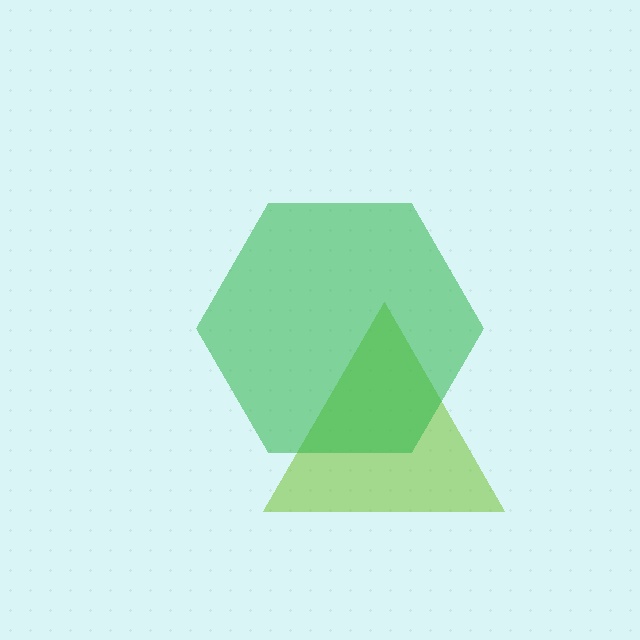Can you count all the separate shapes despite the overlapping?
Yes, there are 2 separate shapes.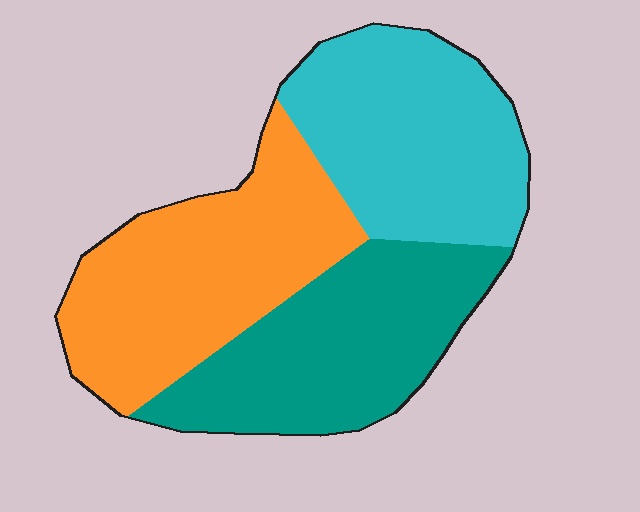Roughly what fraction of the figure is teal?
Teal takes up between a sixth and a third of the figure.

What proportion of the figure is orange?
Orange covers roughly 35% of the figure.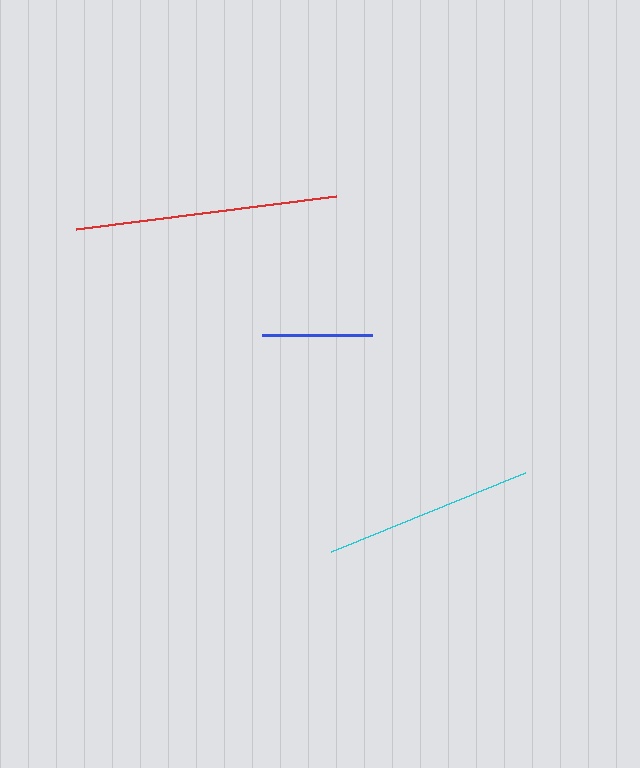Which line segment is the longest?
The red line is the longest at approximately 262 pixels.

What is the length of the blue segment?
The blue segment is approximately 110 pixels long.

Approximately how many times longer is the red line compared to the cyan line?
The red line is approximately 1.3 times the length of the cyan line.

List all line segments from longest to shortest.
From longest to shortest: red, cyan, blue.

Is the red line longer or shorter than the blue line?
The red line is longer than the blue line.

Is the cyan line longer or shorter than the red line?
The red line is longer than the cyan line.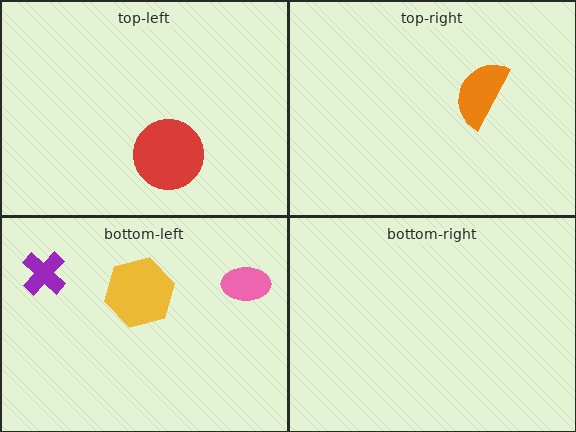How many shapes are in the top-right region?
1.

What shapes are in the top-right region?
The orange semicircle.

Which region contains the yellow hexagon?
The bottom-left region.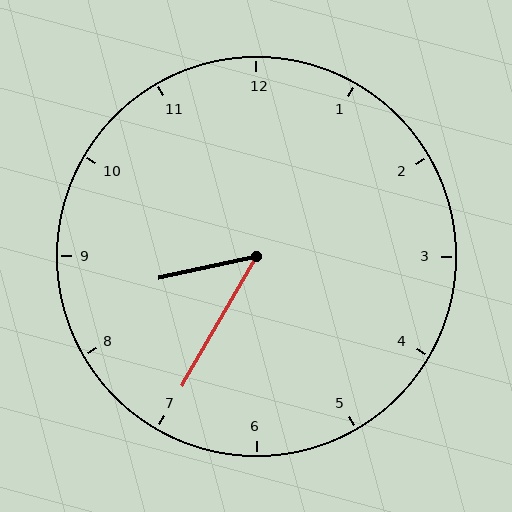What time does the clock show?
8:35.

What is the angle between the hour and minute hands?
Approximately 48 degrees.